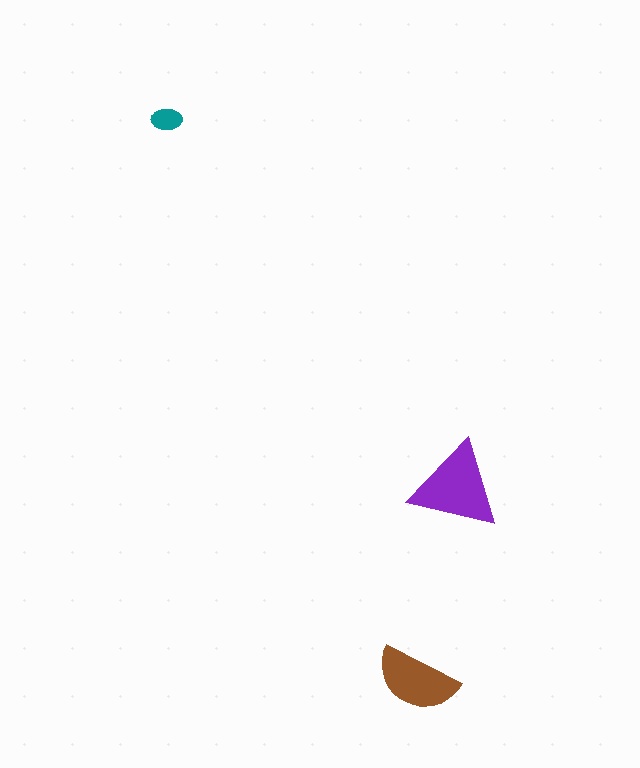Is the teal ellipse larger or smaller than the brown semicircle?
Smaller.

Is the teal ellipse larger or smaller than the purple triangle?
Smaller.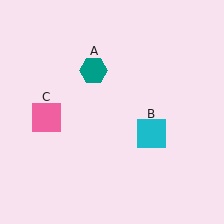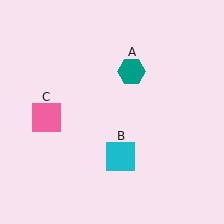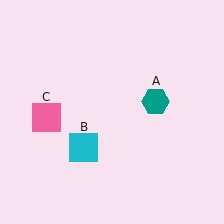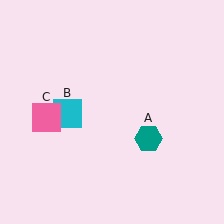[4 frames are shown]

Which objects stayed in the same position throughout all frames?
Pink square (object C) remained stationary.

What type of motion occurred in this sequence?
The teal hexagon (object A), cyan square (object B) rotated clockwise around the center of the scene.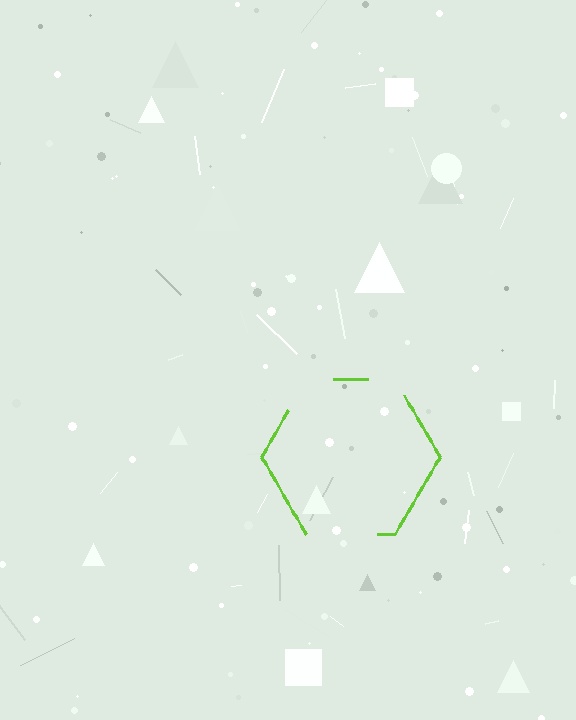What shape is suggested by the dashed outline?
The dashed outline suggests a hexagon.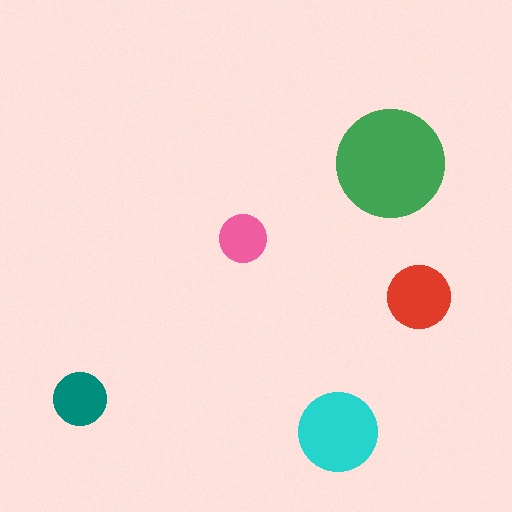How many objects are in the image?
There are 5 objects in the image.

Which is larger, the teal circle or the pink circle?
The teal one.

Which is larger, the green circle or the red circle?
The green one.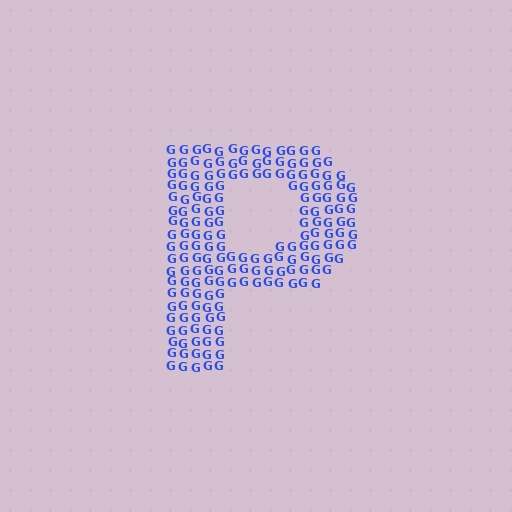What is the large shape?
The large shape is the letter P.